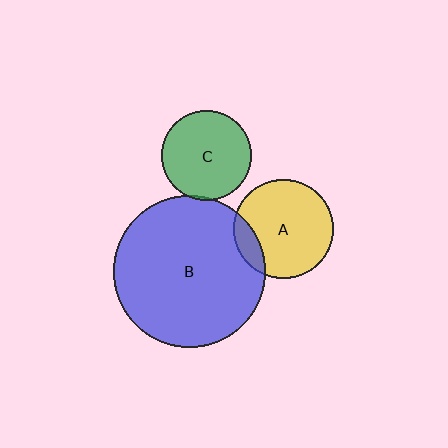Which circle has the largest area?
Circle B (blue).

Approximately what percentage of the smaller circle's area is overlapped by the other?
Approximately 5%.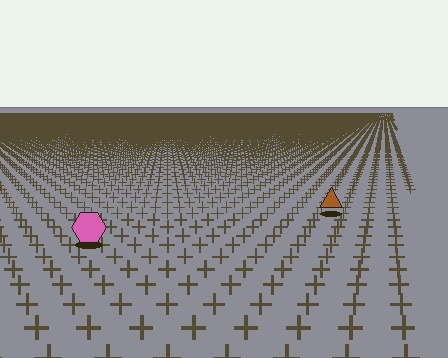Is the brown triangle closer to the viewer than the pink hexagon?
No. The pink hexagon is closer — you can tell from the texture gradient: the ground texture is coarser near it.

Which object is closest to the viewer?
The pink hexagon is closest. The texture marks near it are larger and more spread out.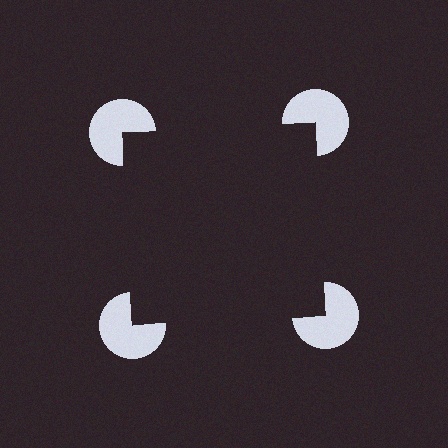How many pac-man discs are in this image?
There are 4 — one at each vertex of the illusory square.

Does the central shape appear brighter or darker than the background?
It typically appears slightly darker than the background, even though no actual brightness change is drawn.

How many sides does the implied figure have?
4 sides.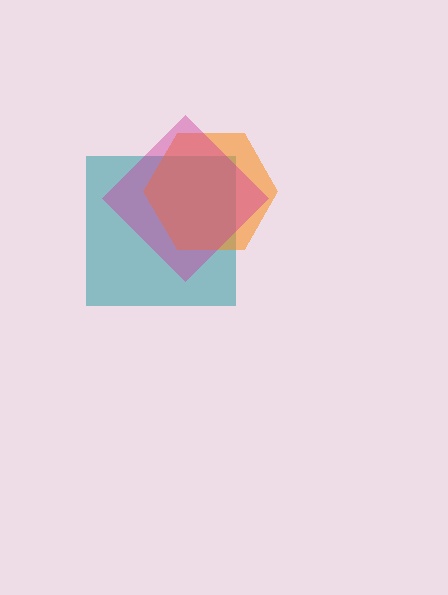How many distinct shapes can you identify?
There are 3 distinct shapes: a teal square, an orange hexagon, a magenta diamond.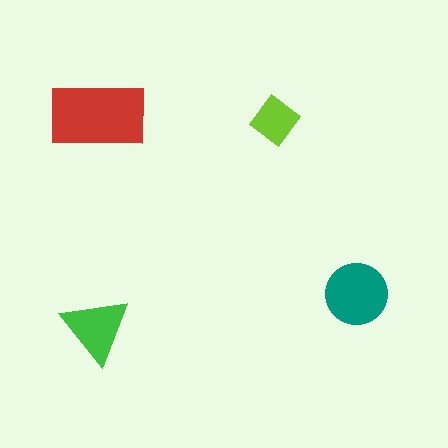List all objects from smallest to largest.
The lime diamond, the green triangle, the teal circle, the red rectangle.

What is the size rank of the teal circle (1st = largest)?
2nd.